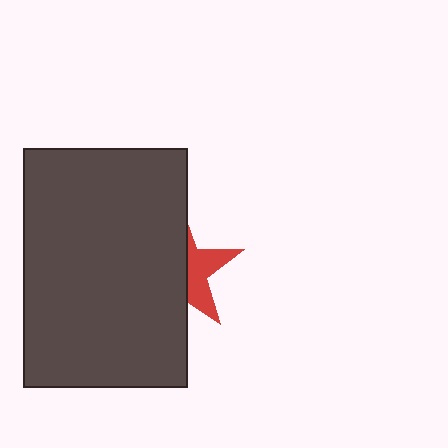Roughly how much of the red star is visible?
A small part of it is visible (roughly 39%).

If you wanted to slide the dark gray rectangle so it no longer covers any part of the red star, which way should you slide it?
Slide it left — that is the most direct way to separate the two shapes.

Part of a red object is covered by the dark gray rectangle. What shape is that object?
It is a star.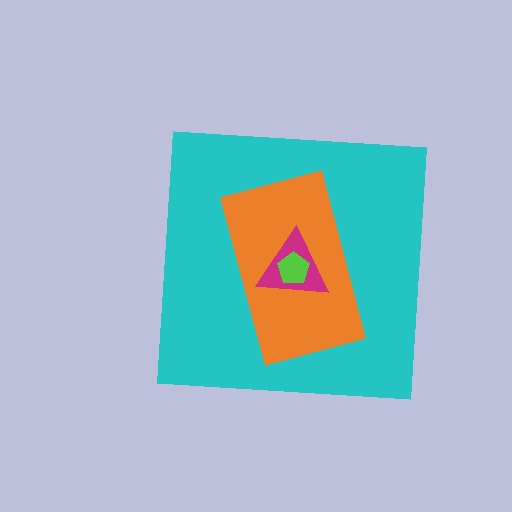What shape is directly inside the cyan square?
The orange rectangle.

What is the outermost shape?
The cyan square.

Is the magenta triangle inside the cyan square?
Yes.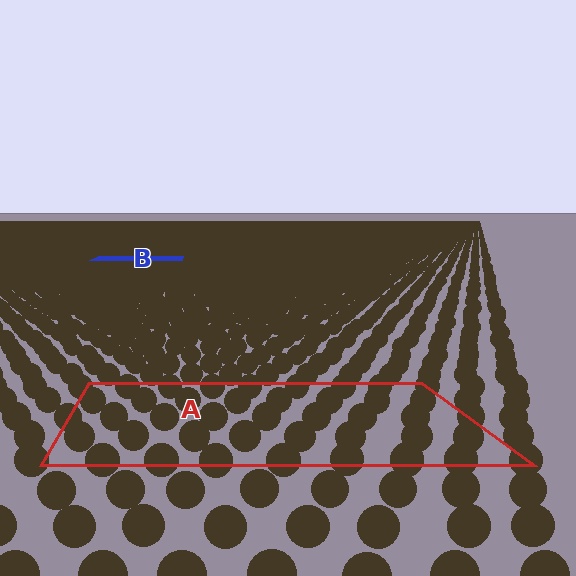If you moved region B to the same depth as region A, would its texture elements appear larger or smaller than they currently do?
They would appear larger. At a closer depth, the same texture elements are projected at a bigger on-screen size.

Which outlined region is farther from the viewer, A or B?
Region B is farther from the viewer — the texture elements inside it appear smaller and more densely packed.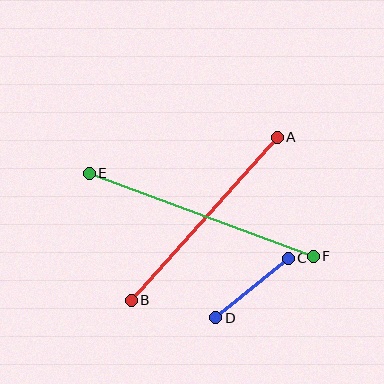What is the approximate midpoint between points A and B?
The midpoint is at approximately (204, 219) pixels.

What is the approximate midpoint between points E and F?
The midpoint is at approximately (201, 215) pixels.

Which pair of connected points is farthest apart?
Points E and F are farthest apart.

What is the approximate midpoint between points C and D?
The midpoint is at approximately (252, 288) pixels.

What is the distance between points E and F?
The distance is approximately 239 pixels.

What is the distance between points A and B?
The distance is approximately 219 pixels.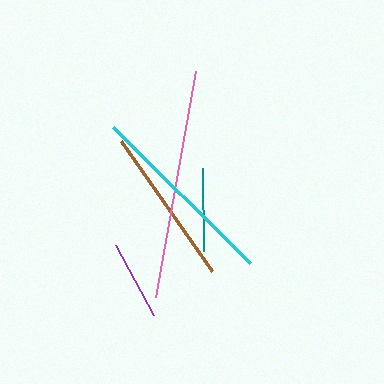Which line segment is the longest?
The pink line is the longest at approximately 229 pixels.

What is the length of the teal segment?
The teal segment is approximately 83 pixels long.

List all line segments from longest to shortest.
From longest to shortest: pink, cyan, brown, teal, purple.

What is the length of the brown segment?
The brown segment is approximately 158 pixels long.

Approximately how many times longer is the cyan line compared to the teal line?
The cyan line is approximately 2.3 times the length of the teal line.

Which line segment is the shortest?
The purple line is the shortest at approximately 80 pixels.